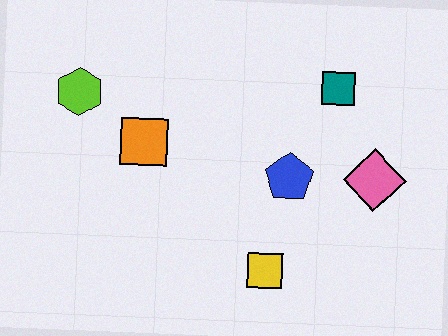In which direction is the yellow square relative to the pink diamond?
The yellow square is to the left of the pink diamond.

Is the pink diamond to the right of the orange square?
Yes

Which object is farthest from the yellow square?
The lime hexagon is farthest from the yellow square.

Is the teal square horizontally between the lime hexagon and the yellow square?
No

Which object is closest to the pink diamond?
The blue pentagon is closest to the pink diamond.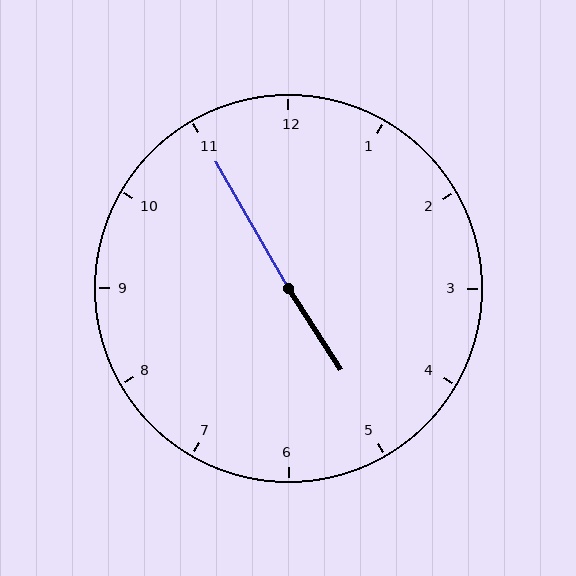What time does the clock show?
4:55.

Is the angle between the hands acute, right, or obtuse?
It is obtuse.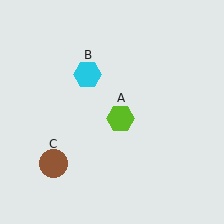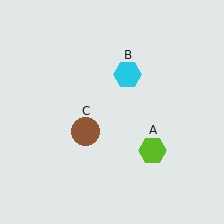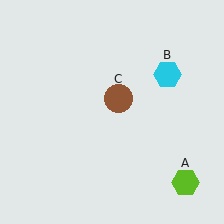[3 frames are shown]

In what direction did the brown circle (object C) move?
The brown circle (object C) moved up and to the right.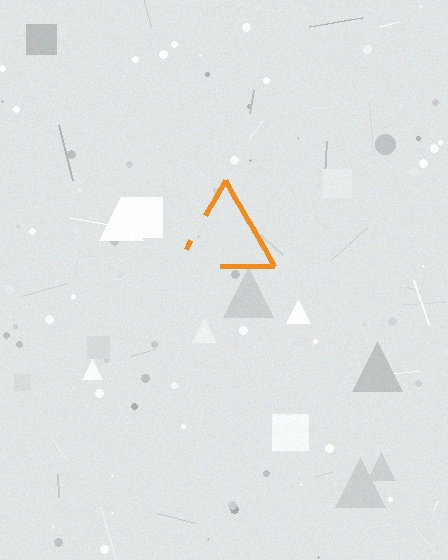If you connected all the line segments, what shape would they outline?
They would outline a triangle.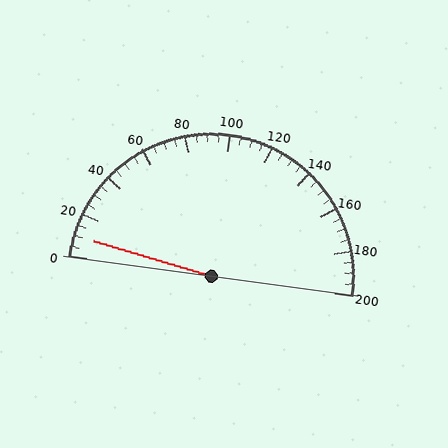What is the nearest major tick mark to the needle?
The nearest major tick mark is 0.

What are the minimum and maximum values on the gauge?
The gauge ranges from 0 to 200.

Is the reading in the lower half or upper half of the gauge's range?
The reading is in the lower half of the range (0 to 200).